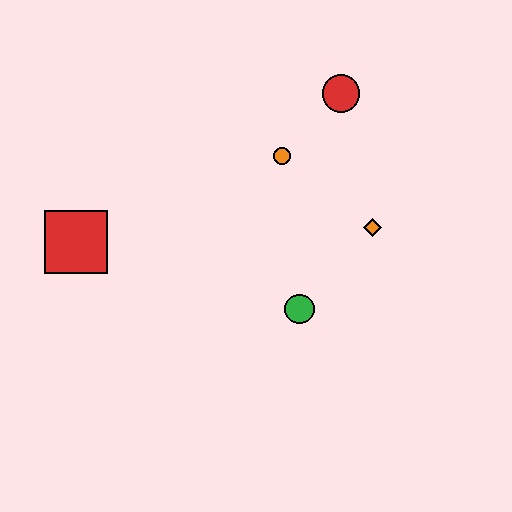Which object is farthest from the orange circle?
The red square is farthest from the orange circle.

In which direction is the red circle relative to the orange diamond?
The red circle is above the orange diamond.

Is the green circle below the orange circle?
Yes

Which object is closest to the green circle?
The orange diamond is closest to the green circle.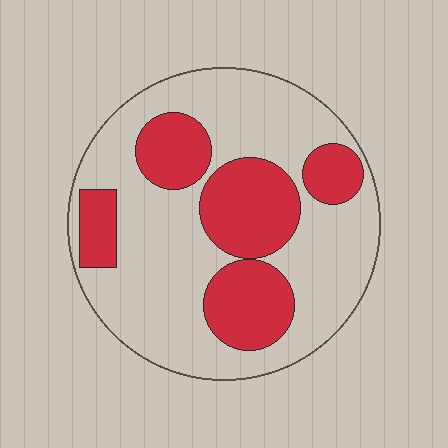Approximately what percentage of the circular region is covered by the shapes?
Approximately 35%.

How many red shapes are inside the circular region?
5.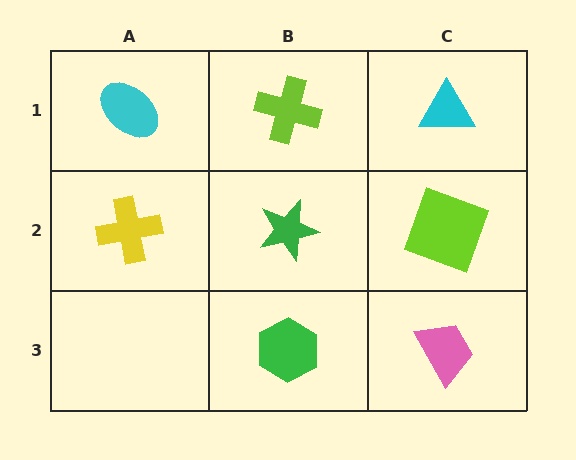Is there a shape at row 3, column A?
No, that cell is empty.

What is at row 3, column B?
A green hexagon.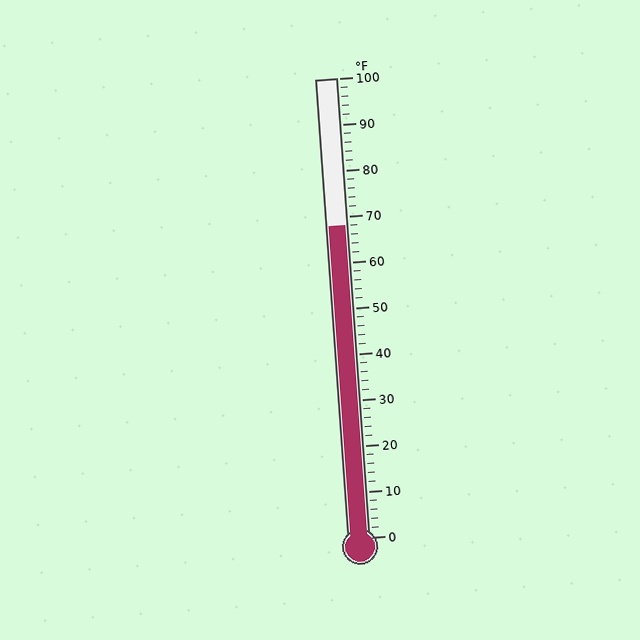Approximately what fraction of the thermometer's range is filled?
The thermometer is filled to approximately 70% of its range.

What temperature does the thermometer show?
The thermometer shows approximately 68°F.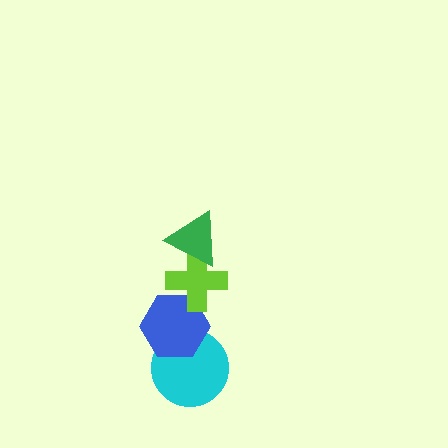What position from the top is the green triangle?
The green triangle is 1st from the top.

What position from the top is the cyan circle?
The cyan circle is 4th from the top.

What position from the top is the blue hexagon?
The blue hexagon is 3rd from the top.